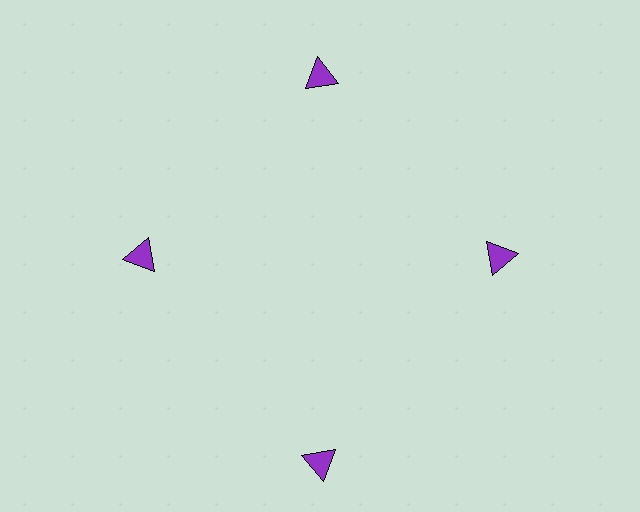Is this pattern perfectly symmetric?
No. The 4 purple triangles are arranged in a ring, but one element near the 6 o'clock position is pushed outward from the center, breaking the 4-fold rotational symmetry.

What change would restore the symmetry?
The symmetry would be restored by moving it inward, back onto the ring so that all 4 triangles sit at equal angles and equal distance from the center.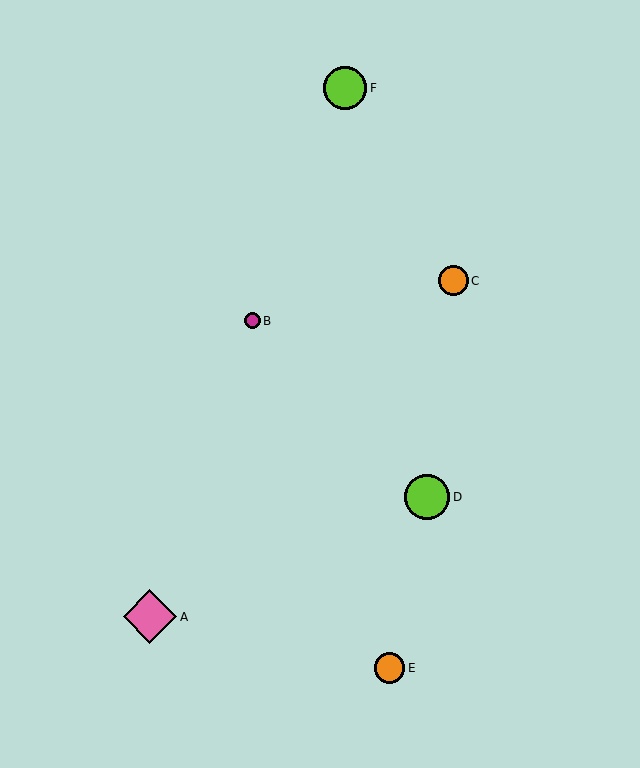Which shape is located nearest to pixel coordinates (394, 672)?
The orange circle (labeled E) at (390, 668) is nearest to that location.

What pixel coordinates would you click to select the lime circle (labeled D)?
Click at (427, 497) to select the lime circle D.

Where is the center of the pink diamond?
The center of the pink diamond is at (150, 617).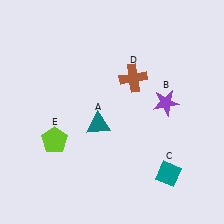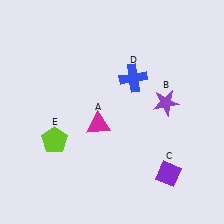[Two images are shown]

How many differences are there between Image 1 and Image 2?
There are 3 differences between the two images.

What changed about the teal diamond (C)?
In Image 1, C is teal. In Image 2, it changed to purple.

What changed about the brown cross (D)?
In Image 1, D is brown. In Image 2, it changed to blue.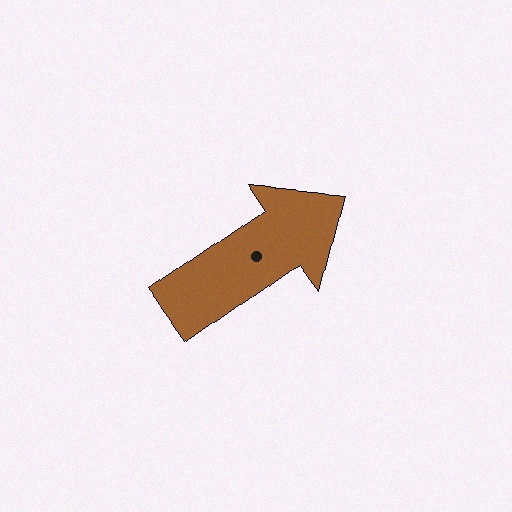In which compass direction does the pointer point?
Northeast.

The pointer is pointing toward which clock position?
Roughly 2 o'clock.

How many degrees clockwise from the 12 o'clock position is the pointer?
Approximately 55 degrees.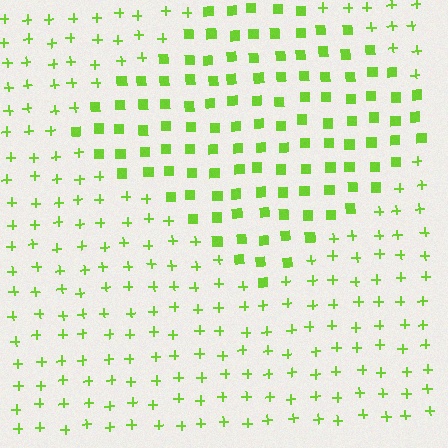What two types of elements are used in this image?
The image uses squares inside the diamond region and plus signs outside it.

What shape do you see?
I see a diamond.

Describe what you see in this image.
The image is filled with small lime elements arranged in a uniform grid. A diamond-shaped region contains squares, while the surrounding area contains plus signs. The boundary is defined purely by the change in element shape.